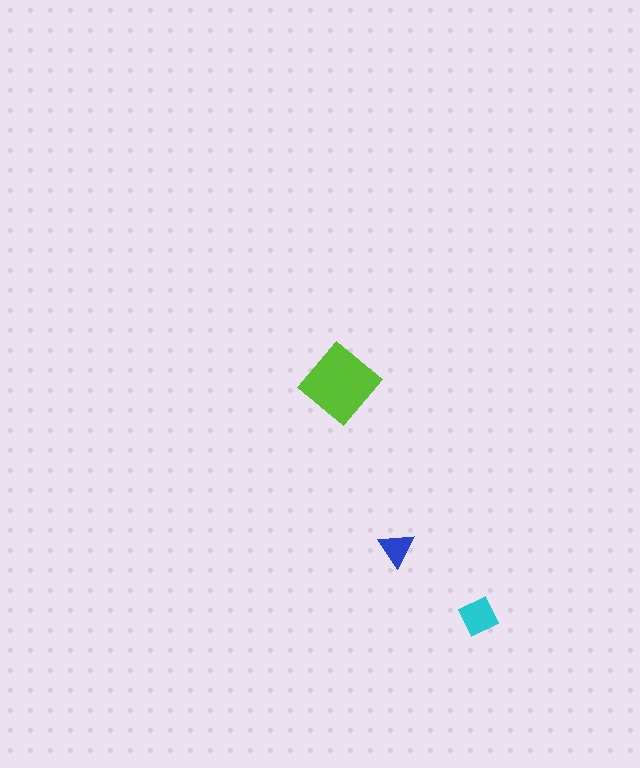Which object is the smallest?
The blue triangle.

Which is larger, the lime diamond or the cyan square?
The lime diamond.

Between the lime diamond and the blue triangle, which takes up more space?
The lime diamond.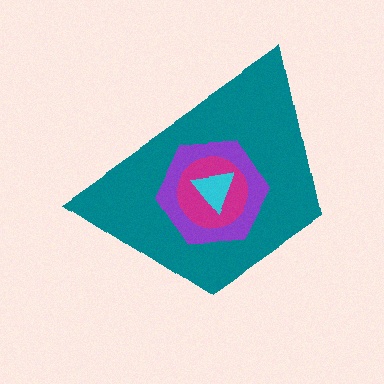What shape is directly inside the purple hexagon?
The magenta circle.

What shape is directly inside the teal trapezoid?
The purple hexagon.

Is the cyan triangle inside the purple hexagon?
Yes.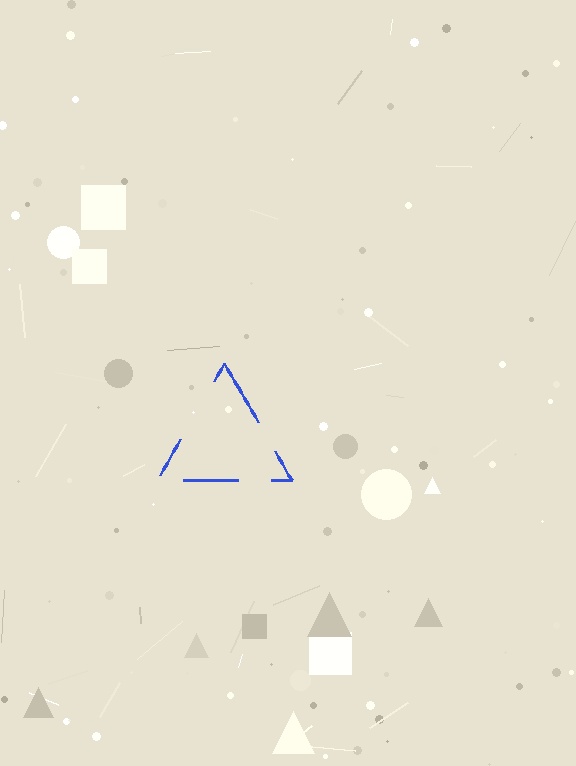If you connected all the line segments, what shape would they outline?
They would outline a triangle.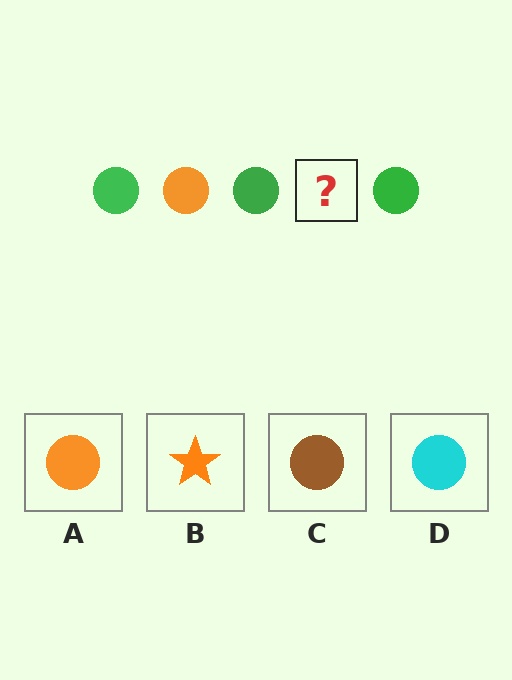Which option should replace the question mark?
Option A.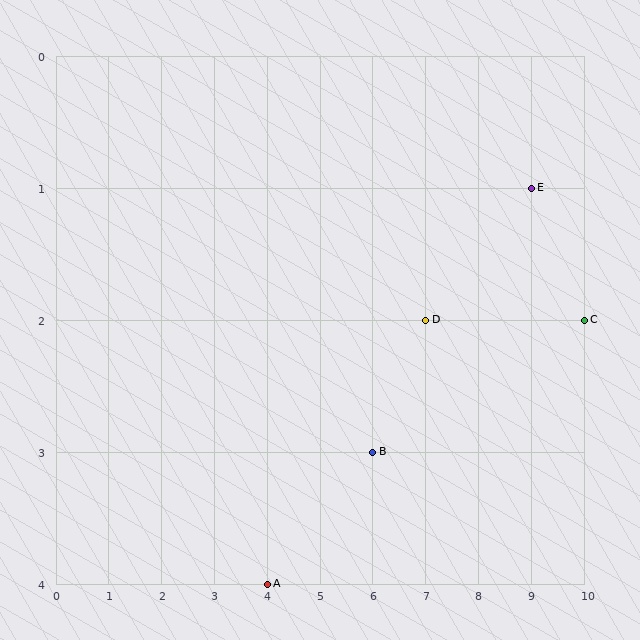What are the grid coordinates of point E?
Point E is at grid coordinates (9, 1).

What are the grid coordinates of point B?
Point B is at grid coordinates (6, 3).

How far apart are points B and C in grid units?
Points B and C are 4 columns and 1 row apart (about 4.1 grid units diagonally).